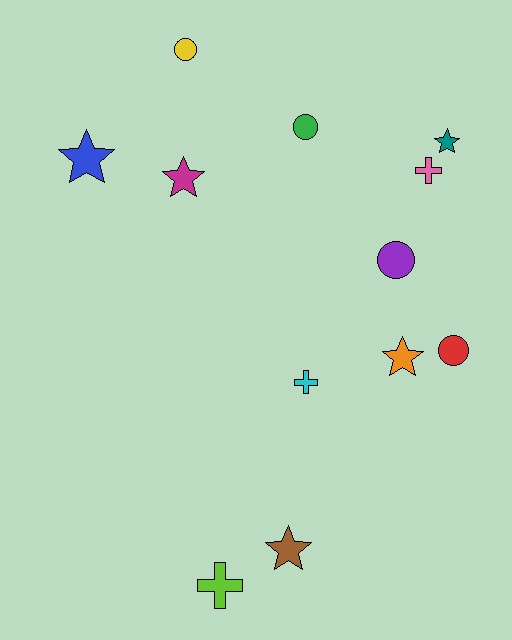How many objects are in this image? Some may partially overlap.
There are 12 objects.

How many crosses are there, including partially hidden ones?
There are 3 crosses.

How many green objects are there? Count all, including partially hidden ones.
There is 1 green object.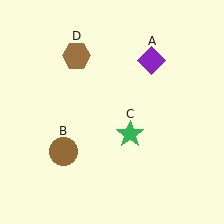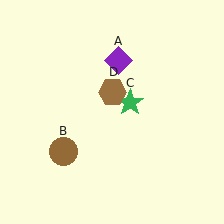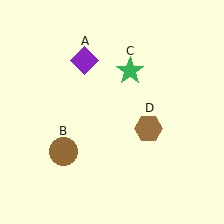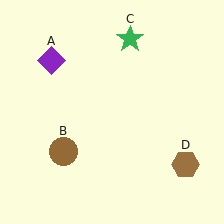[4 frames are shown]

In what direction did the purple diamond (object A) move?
The purple diamond (object A) moved left.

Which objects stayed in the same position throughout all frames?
Brown circle (object B) remained stationary.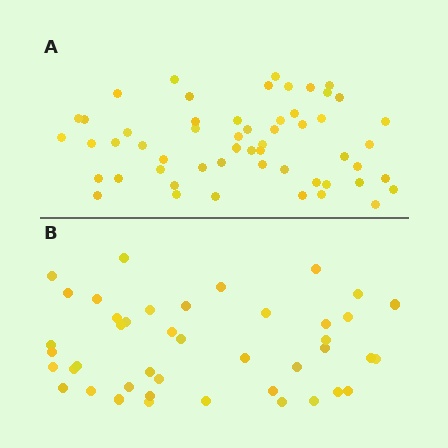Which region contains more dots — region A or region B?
Region A (the top region) has more dots.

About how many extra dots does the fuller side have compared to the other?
Region A has roughly 12 or so more dots than region B.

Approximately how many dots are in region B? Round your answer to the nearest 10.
About 40 dots. (The exact count is 43, which rounds to 40.)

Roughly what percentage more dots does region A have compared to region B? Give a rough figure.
About 30% more.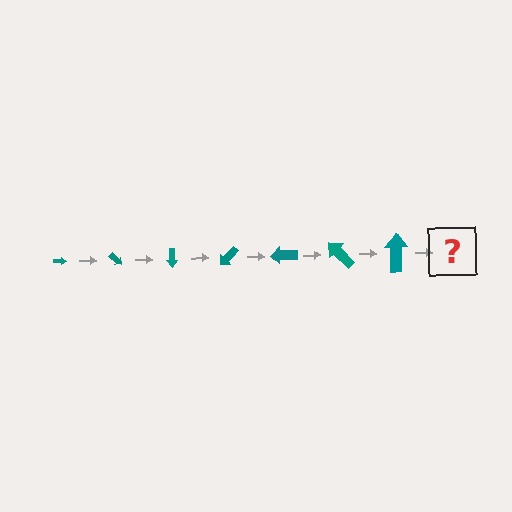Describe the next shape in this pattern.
It should be an arrow, larger than the previous one and rotated 315 degrees from the start.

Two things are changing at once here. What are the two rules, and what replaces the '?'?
The two rules are that the arrow grows larger each step and it rotates 45 degrees each step. The '?' should be an arrow, larger than the previous one and rotated 315 degrees from the start.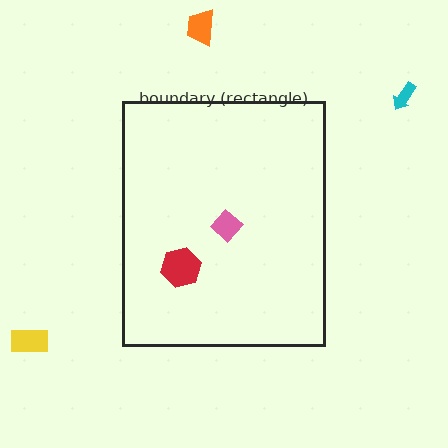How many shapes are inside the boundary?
2 inside, 3 outside.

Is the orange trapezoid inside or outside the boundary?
Outside.